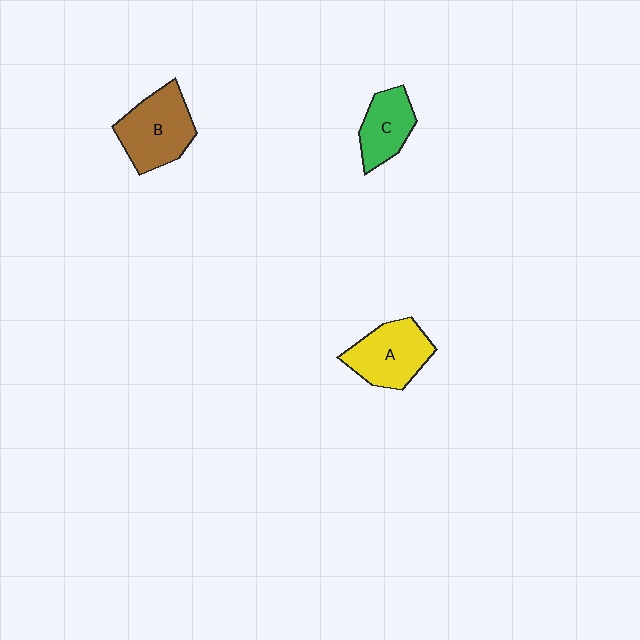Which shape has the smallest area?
Shape C (green).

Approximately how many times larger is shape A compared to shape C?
Approximately 1.3 times.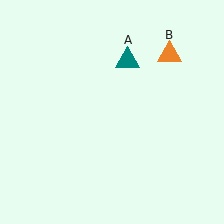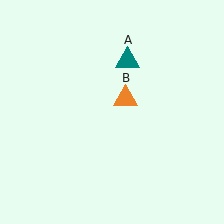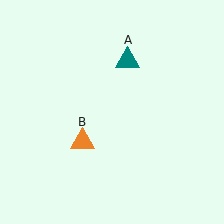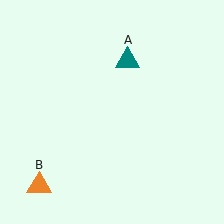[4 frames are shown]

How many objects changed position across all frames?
1 object changed position: orange triangle (object B).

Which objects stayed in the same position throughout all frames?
Teal triangle (object A) remained stationary.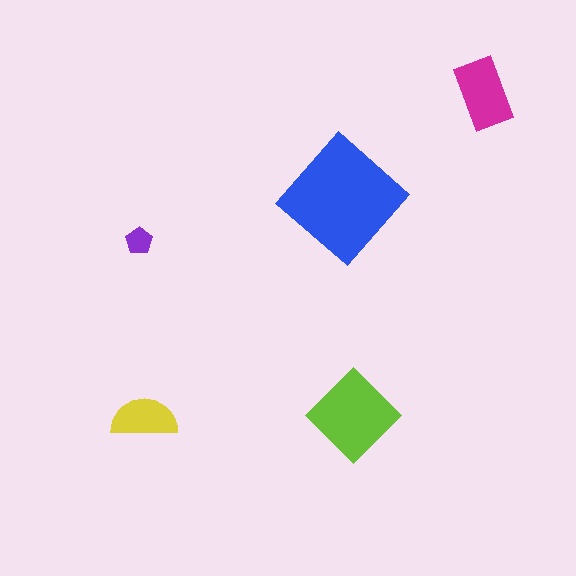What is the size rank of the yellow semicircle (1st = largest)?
4th.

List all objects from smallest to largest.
The purple pentagon, the yellow semicircle, the magenta rectangle, the lime diamond, the blue diamond.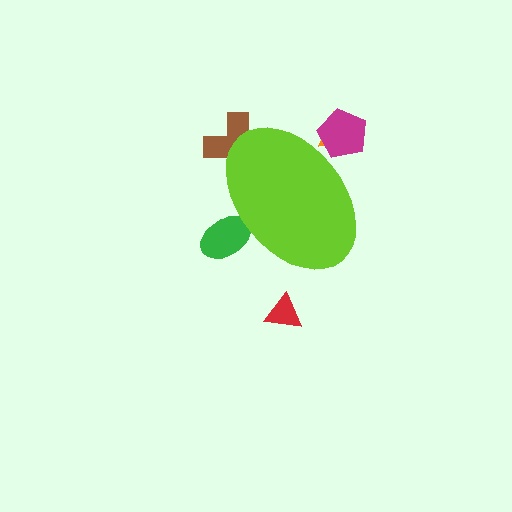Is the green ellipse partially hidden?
Yes, the green ellipse is partially hidden behind the lime ellipse.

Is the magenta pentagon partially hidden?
Yes, the magenta pentagon is partially hidden behind the lime ellipse.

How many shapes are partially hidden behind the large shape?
4 shapes are partially hidden.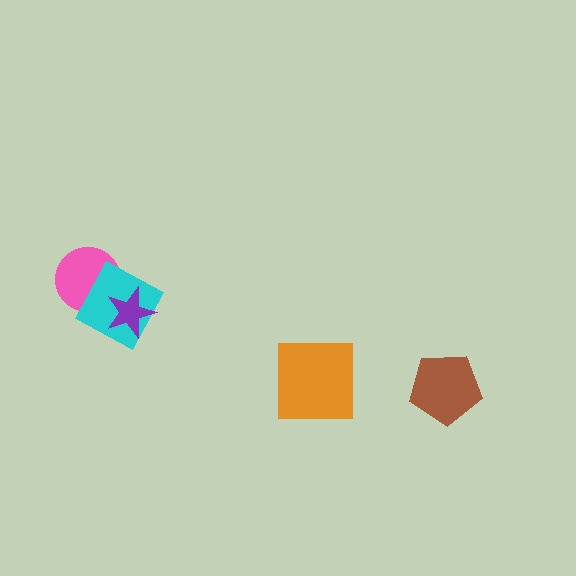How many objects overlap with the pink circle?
1 object overlaps with the pink circle.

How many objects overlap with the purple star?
1 object overlaps with the purple star.